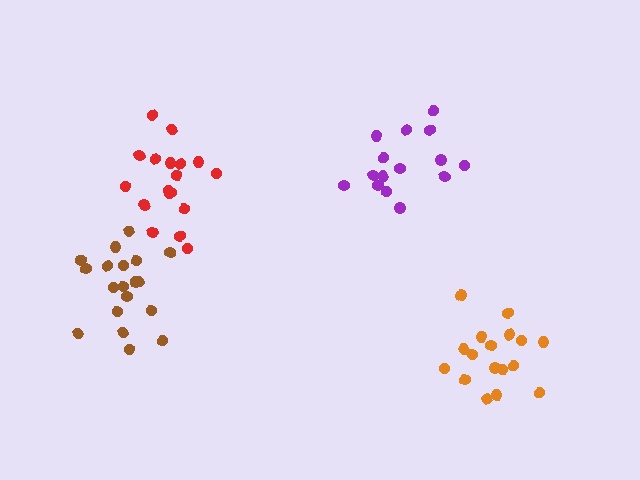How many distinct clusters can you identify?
There are 4 distinct clusters.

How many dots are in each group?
Group 1: 18 dots, Group 2: 19 dots, Group 3: 17 dots, Group 4: 15 dots (69 total).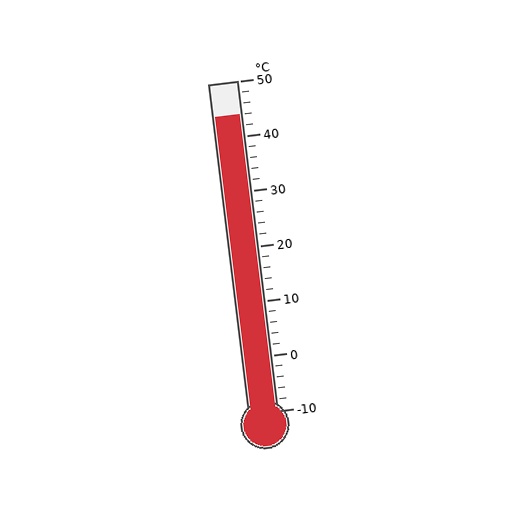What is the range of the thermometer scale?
The thermometer scale ranges from -10°C to 50°C.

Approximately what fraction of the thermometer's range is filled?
The thermometer is filled to approximately 90% of its range.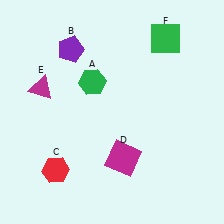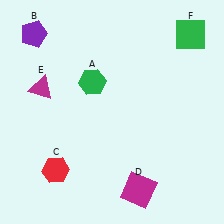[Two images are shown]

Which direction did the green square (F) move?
The green square (F) moved right.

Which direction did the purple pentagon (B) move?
The purple pentagon (B) moved left.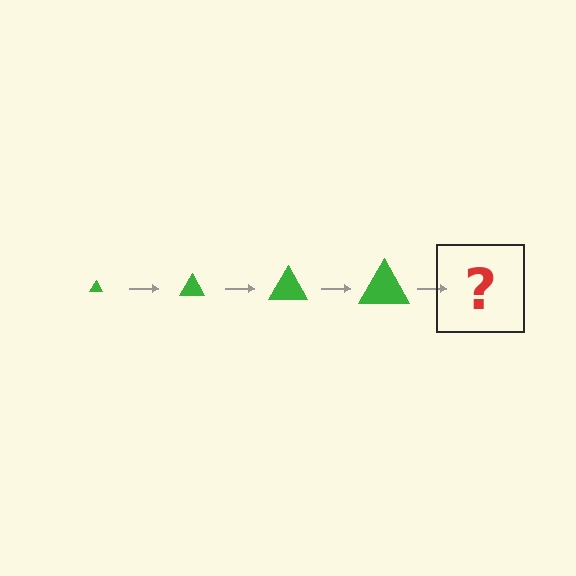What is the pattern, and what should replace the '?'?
The pattern is that the triangle gets progressively larger each step. The '?' should be a green triangle, larger than the previous one.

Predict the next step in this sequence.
The next step is a green triangle, larger than the previous one.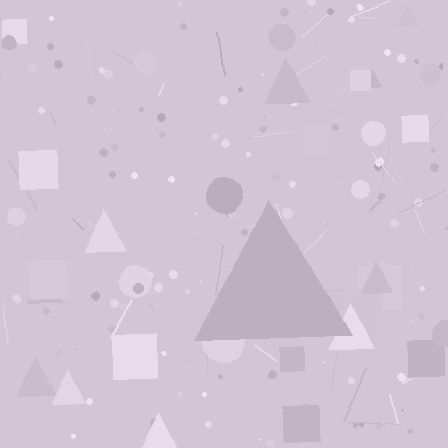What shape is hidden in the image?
A triangle is hidden in the image.